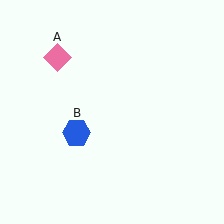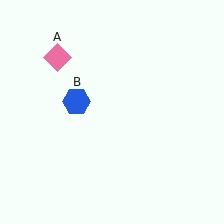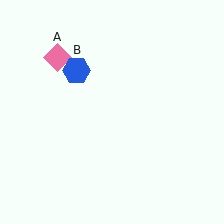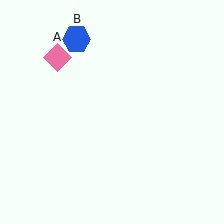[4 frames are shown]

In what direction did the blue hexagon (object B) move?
The blue hexagon (object B) moved up.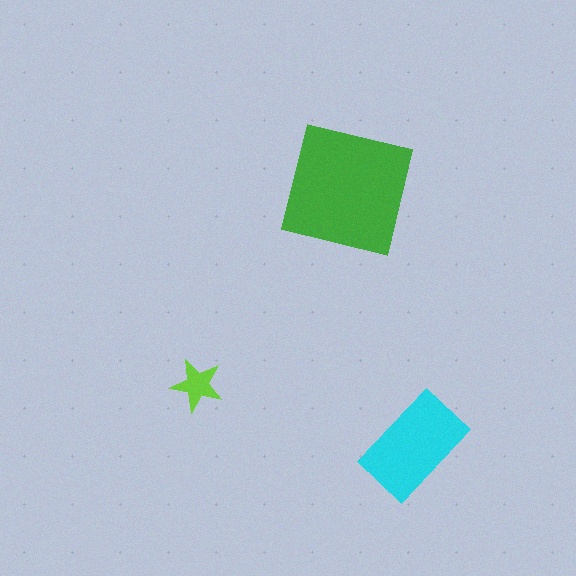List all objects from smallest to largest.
The lime star, the cyan rectangle, the green square.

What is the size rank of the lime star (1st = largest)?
3rd.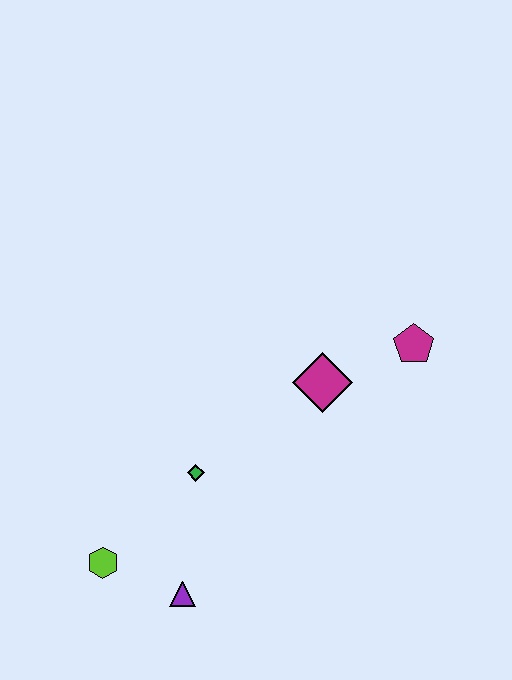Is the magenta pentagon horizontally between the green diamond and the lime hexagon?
No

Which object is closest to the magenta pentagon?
The magenta diamond is closest to the magenta pentagon.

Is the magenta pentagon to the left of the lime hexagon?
No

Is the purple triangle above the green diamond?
No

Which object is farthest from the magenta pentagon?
The lime hexagon is farthest from the magenta pentagon.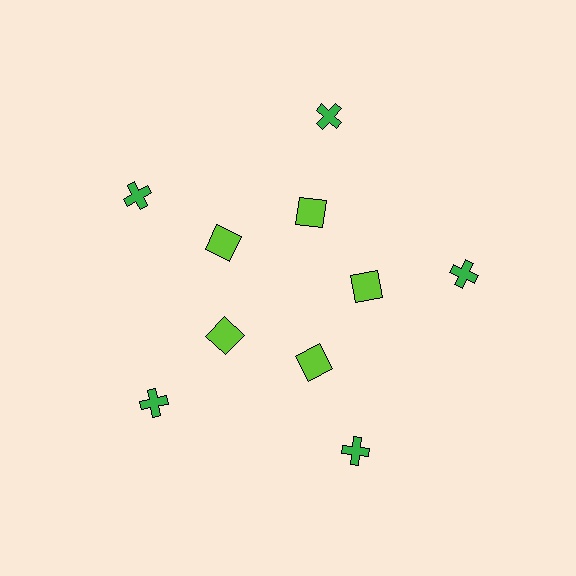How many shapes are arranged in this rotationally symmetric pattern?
There are 10 shapes, arranged in 5 groups of 2.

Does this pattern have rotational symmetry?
Yes, this pattern has 5-fold rotational symmetry. It looks the same after rotating 72 degrees around the center.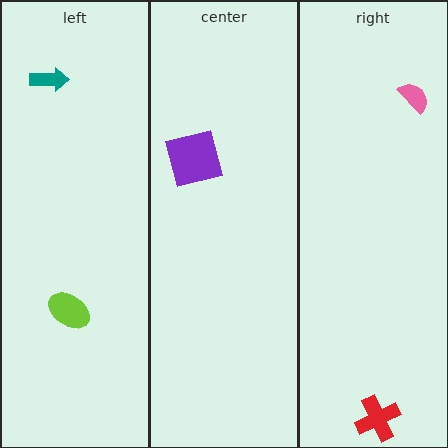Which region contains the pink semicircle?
The right region.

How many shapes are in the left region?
2.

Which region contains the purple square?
The center region.